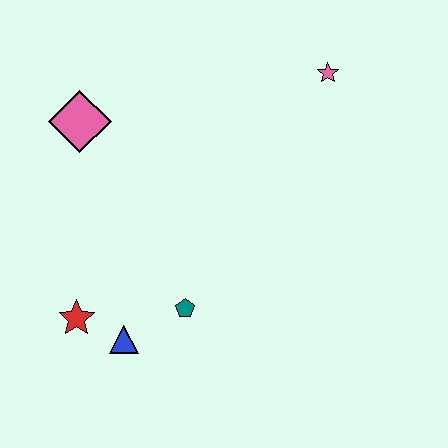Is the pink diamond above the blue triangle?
Yes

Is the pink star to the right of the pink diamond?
Yes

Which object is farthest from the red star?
The pink star is farthest from the red star.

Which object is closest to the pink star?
The pink diamond is closest to the pink star.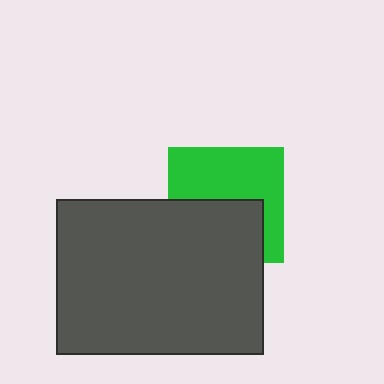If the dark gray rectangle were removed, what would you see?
You would see the complete green square.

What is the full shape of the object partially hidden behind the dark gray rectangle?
The partially hidden object is a green square.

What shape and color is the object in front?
The object in front is a dark gray rectangle.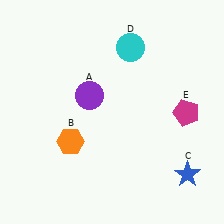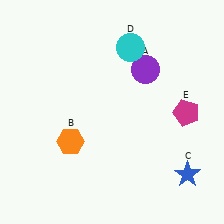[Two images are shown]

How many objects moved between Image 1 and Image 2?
1 object moved between the two images.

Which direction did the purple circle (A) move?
The purple circle (A) moved right.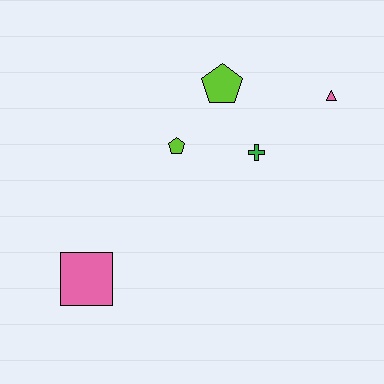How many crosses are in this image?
There is 1 cross.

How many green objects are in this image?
There is 1 green object.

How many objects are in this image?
There are 5 objects.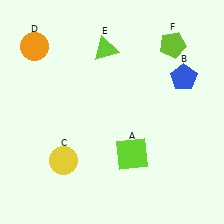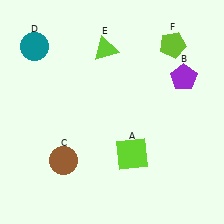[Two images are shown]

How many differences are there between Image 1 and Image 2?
There are 3 differences between the two images.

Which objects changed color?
B changed from blue to purple. C changed from yellow to brown. D changed from orange to teal.